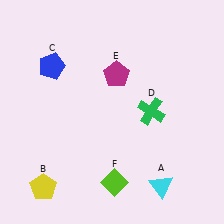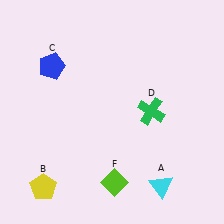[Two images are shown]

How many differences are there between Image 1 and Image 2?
There is 1 difference between the two images.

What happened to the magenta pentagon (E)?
The magenta pentagon (E) was removed in Image 2. It was in the top-right area of Image 1.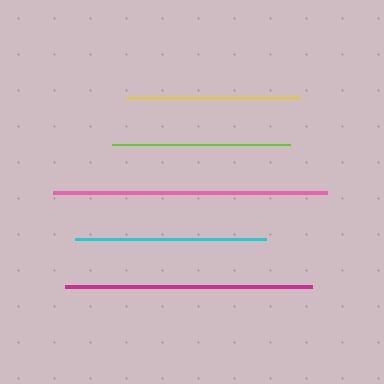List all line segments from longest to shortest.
From longest to shortest: pink, magenta, cyan, lime, yellow.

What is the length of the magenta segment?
The magenta segment is approximately 247 pixels long.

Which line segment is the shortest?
The yellow line is the shortest at approximately 173 pixels.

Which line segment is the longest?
The pink line is the longest at approximately 274 pixels.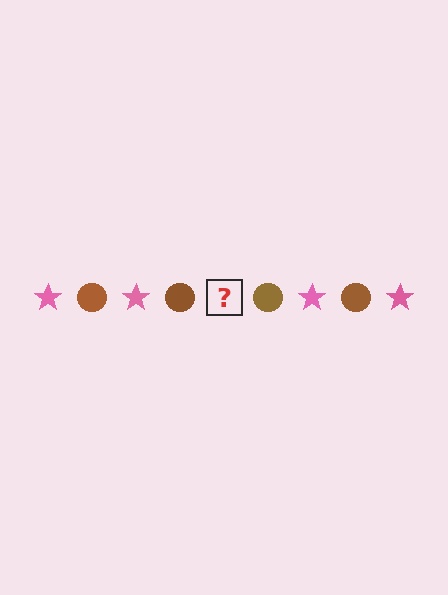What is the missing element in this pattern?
The missing element is a pink star.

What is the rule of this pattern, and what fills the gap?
The rule is that the pattern alternates between pink star and brown circle. The gap should be filled with a pink star.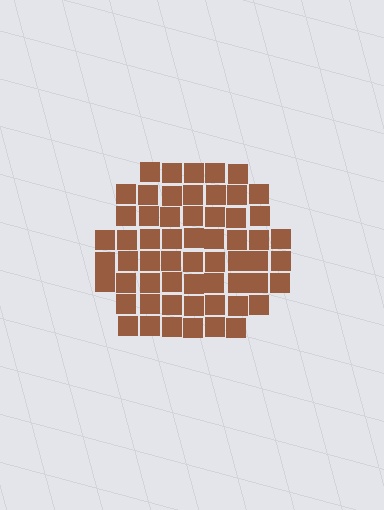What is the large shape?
The large shape is a hexagon.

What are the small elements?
The small elements are squares.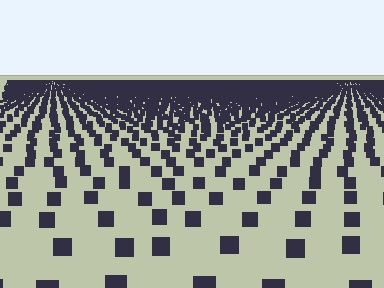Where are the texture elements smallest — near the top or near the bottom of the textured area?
Near the top.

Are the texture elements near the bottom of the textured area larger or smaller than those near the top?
Larger. Near the bottom, elements are closer to the viewer and appear at a bigger on-screen size.